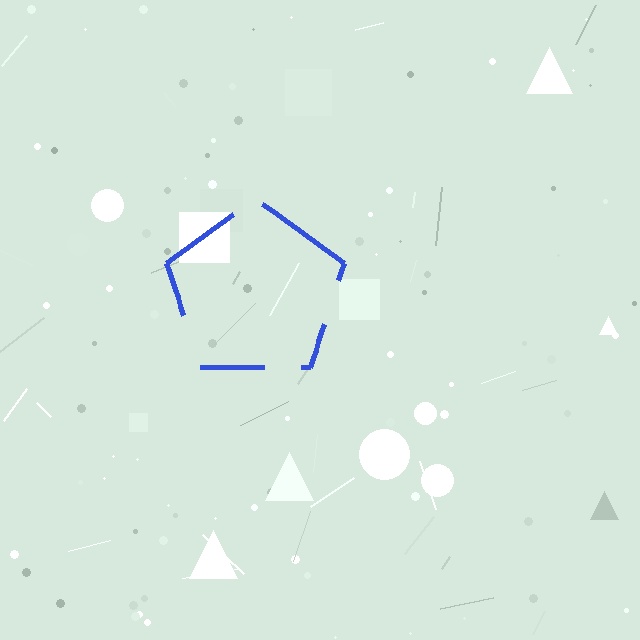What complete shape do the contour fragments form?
The contour fragments form a pentagon.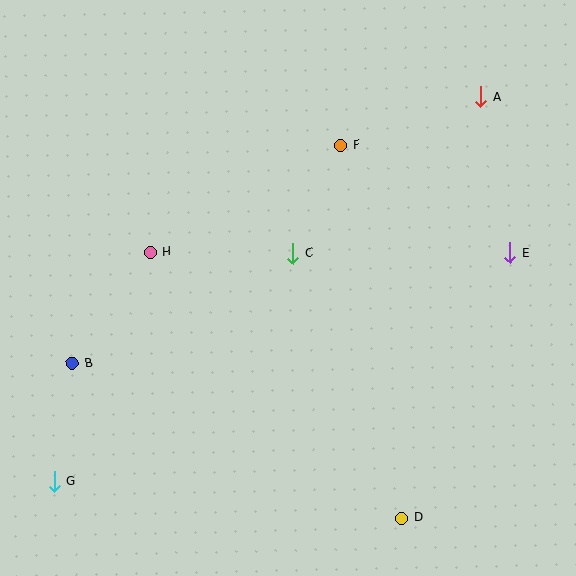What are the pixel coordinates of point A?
Point A is at (481, 97).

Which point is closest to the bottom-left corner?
Point G is closest to the bottom-left corner.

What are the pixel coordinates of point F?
Point F is at (341, 145).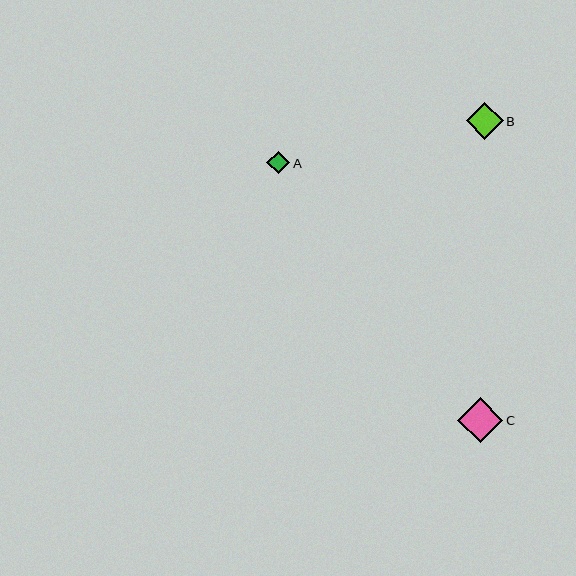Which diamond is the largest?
Diamond C is the largest with a size of approximately 45 pixels.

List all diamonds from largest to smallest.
From largest to smallest: C, B, A.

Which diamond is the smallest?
Diamond A is the smallest with a size of approximately 23 pixels.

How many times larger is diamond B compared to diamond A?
Diamond B is approximately 1.6 times the size of diamond A.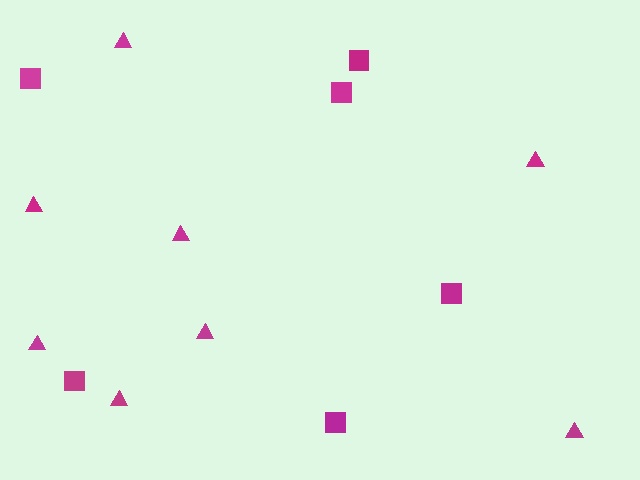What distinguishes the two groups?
There are 2 groups: one group of triangles (8) and one group of squares (6).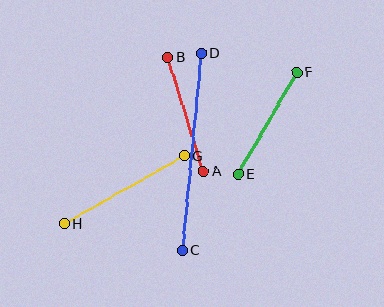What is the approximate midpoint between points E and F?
The midpoint is at approximately (268, 124) pixels.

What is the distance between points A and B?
The distance is approximately 119 pixels.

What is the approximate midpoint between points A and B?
The midpoint is at approximately (185, 114) pixels.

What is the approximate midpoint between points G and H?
The midpoint is at approximately (125, 190) pixels.